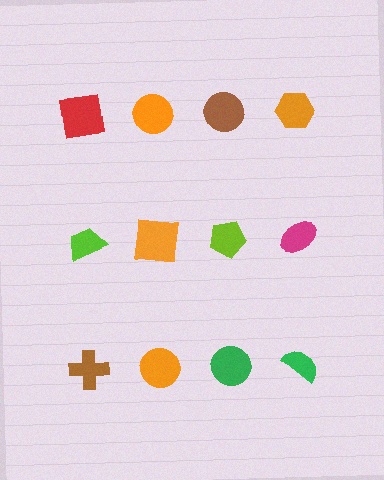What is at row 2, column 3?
A lime pentagon.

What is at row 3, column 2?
An orange circle.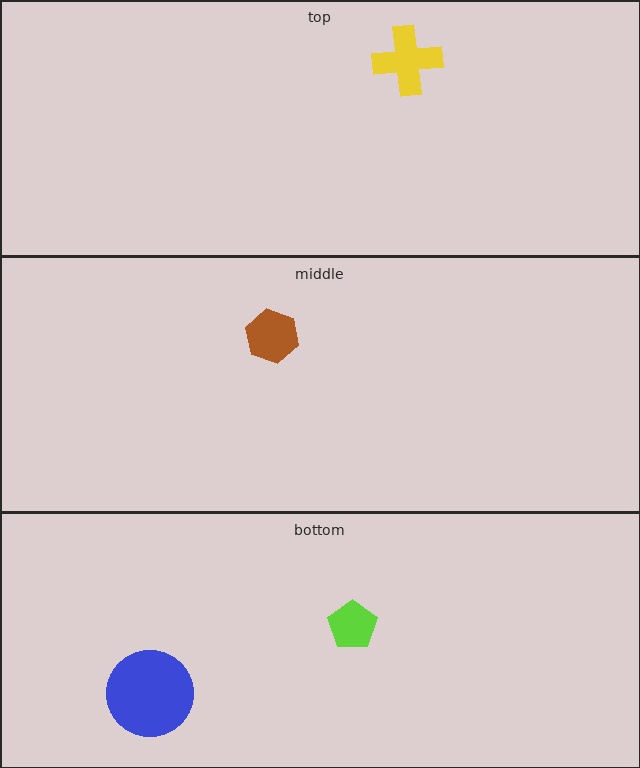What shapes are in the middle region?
The brown hexagon.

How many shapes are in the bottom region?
2.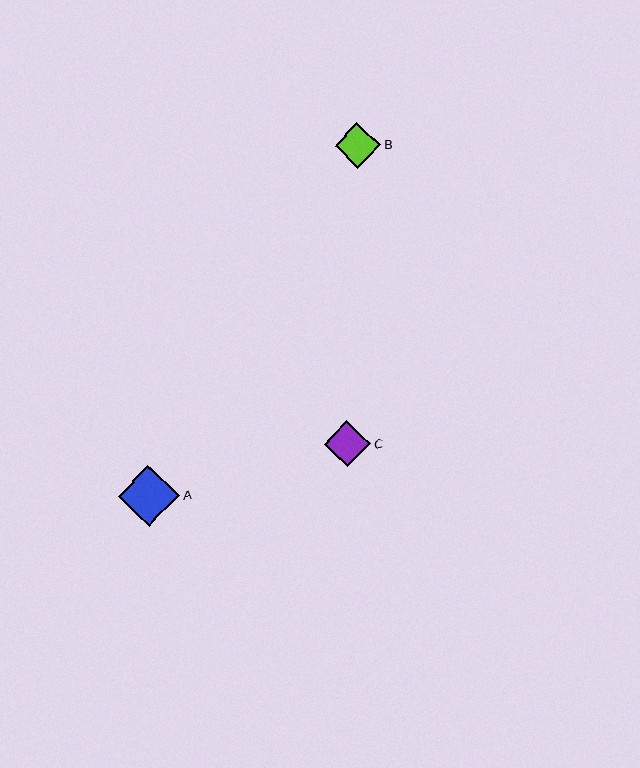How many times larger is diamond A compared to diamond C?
Diamond A is approximately 1.3 times the size of diamond C.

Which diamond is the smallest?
Diamond B is the smallest with a size of approximately 45 pixels.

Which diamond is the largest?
Diamond A is the largest with a size of approximately 61 pixels.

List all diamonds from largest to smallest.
From largest to smallest: A, C, B.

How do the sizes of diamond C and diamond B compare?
Diamond C and diamond B are approximately the same size.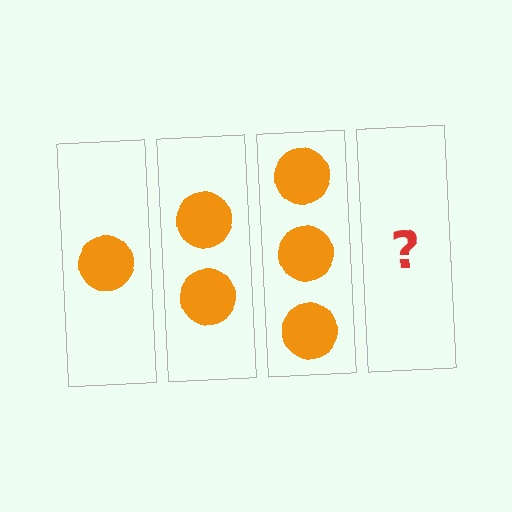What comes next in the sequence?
The next element should be 4 circles.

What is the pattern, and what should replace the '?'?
The pattern is that each step adds one more circle. The '?' should be 4 circles.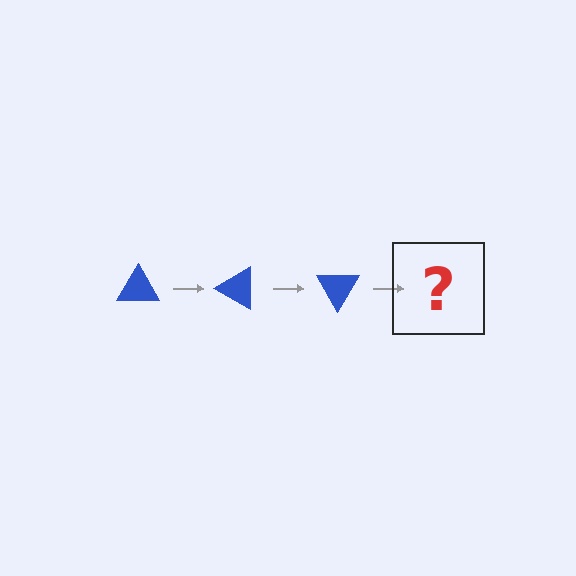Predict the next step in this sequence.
The next step is a blue triangle rotated 90 degrees.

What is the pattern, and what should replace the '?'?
The pattern is that the triangle rotates 30 degrees each step. The '?' should be a blue triangle rotated 90 degrees.